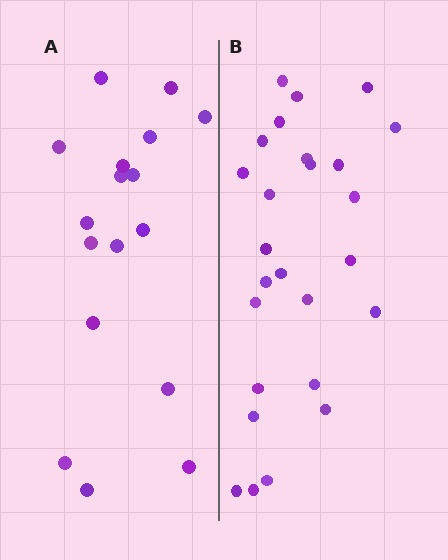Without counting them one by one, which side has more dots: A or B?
Region B (the right region) has more dots.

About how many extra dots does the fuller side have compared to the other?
Region B has roughly 8 or so more dots than region A.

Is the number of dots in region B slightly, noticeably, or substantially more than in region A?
Region B has substantially more. The ratio is roughly 1.5 to 1.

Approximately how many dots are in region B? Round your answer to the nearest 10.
About 30 dots. (The exact count is 26, which rounds to 30.)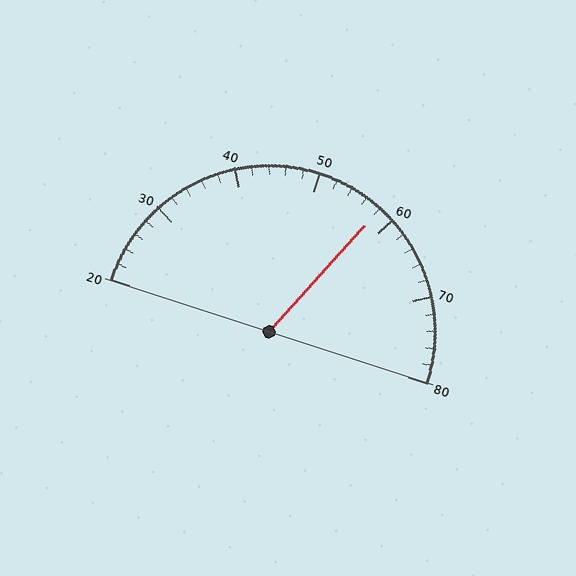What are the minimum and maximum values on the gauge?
The gauge ranges from 20 to 80.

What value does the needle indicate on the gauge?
The needle indicates approximately 58.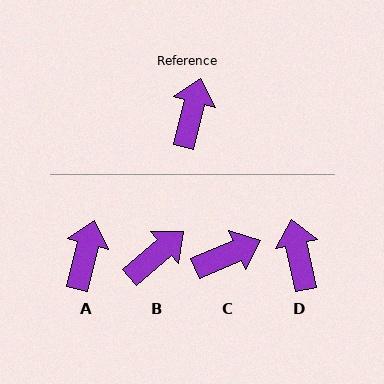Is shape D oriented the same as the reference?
No, it is off by about 26 degrees.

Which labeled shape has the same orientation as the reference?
A.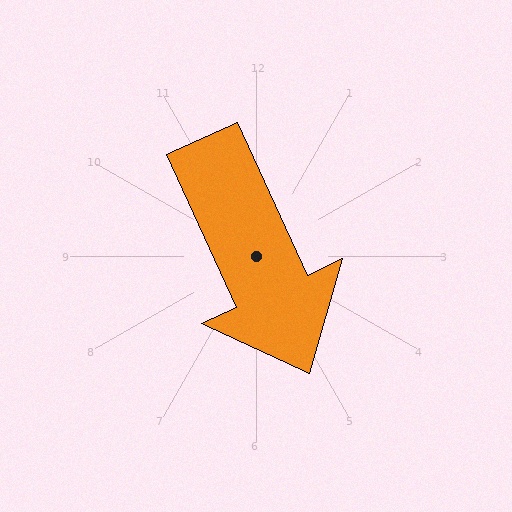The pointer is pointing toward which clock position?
Roughly 5 o'clock.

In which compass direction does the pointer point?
Southeast.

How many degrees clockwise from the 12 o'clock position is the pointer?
Approximately 155 degrees.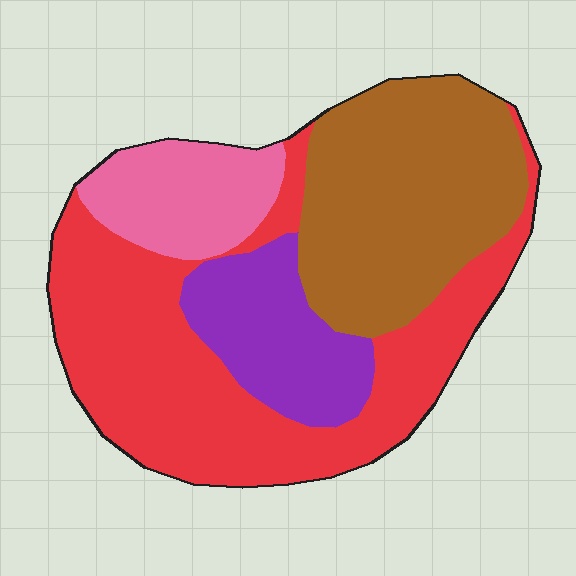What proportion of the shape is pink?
Pink covers roughly 15% of the shape.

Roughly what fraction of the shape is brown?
Brown takes up about one third (1/3) of the shape.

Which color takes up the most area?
Red, at roughly 40%.